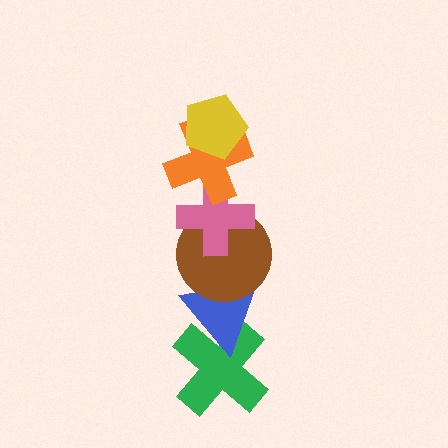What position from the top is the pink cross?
The pink cross is 3rd from the top.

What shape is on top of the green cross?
The blue triangle is on top of the green cross.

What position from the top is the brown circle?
The brown circle is 4th from the top.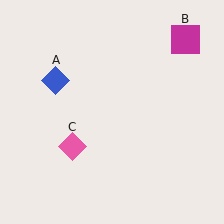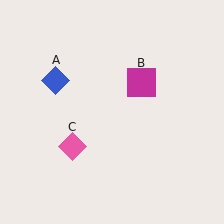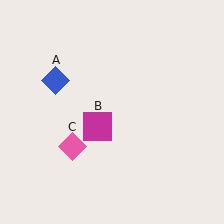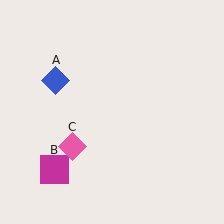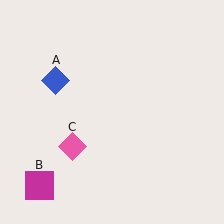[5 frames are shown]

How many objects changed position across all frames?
1 object changed position: magenta square (object B).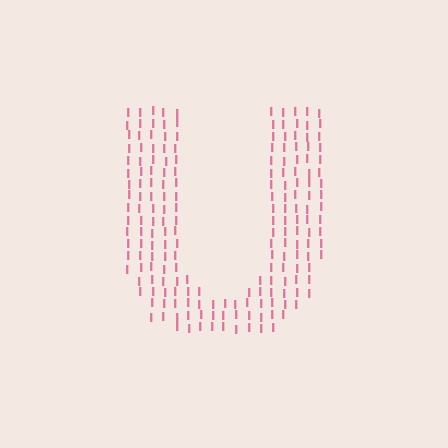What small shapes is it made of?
It is made of small letter I's.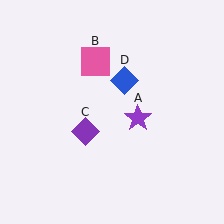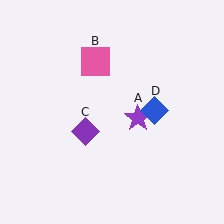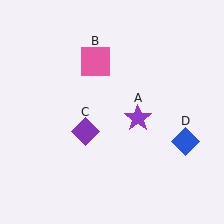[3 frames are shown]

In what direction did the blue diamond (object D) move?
The blue diamond (object D) moved down and to the right.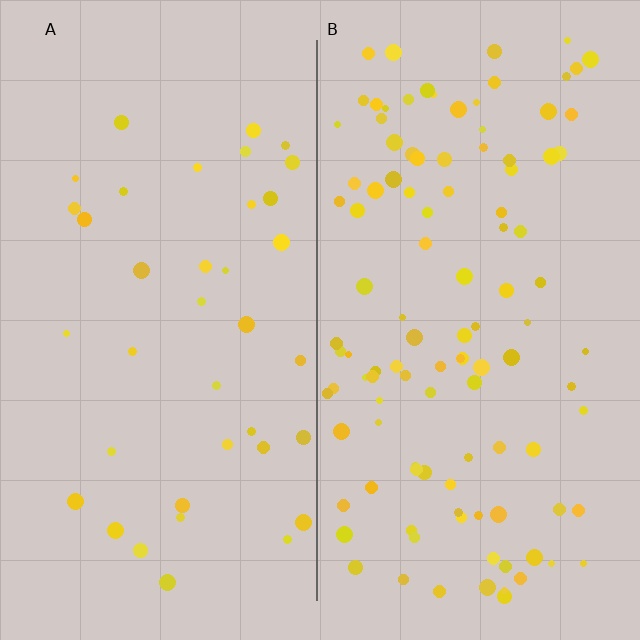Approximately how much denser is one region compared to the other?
Approximately 2.9× — region B over region A.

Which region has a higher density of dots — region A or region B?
B (the right).